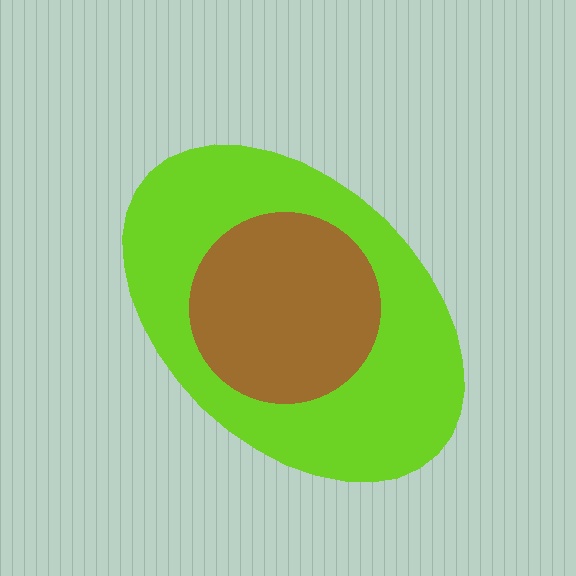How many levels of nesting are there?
2.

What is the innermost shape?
The brown circle.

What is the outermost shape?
The lime ellipse.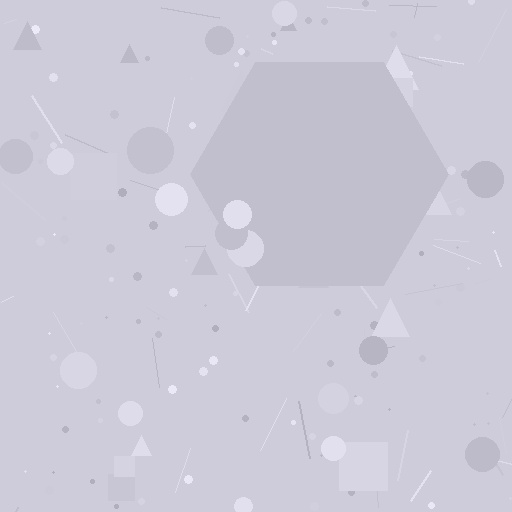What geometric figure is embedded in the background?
A hexagon is embedded in the background.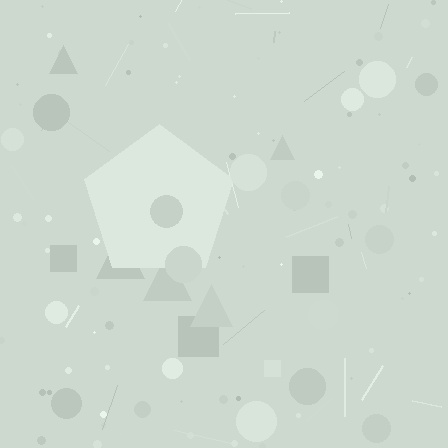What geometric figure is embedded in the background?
A pentagon is embedded in the background.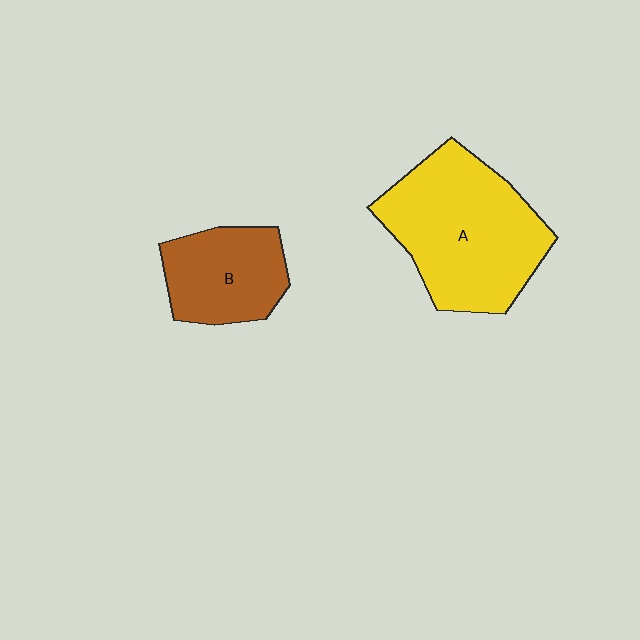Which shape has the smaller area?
Shape B (brown).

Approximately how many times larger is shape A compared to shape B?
Approximately 1.8 times.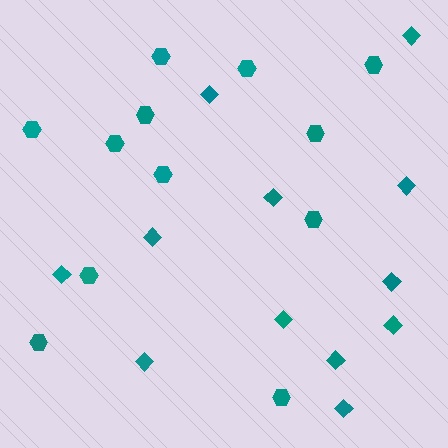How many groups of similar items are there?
There are 2 groups: one group of hexagons (12) and one group of diamonds (12).